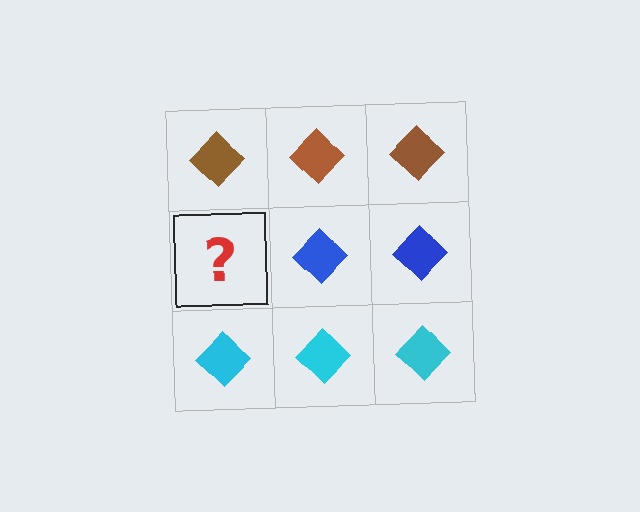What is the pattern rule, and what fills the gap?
The rule is that each row has a consistent color. The gap should be filled with a blue diamond.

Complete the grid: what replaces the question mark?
The question mark should be replaced with a blue diamond.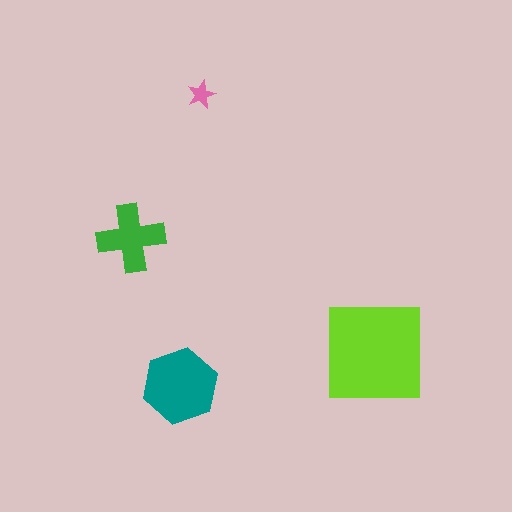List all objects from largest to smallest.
The lime square, the teal hexagon, the green cross, the pink star.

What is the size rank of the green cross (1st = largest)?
3rd.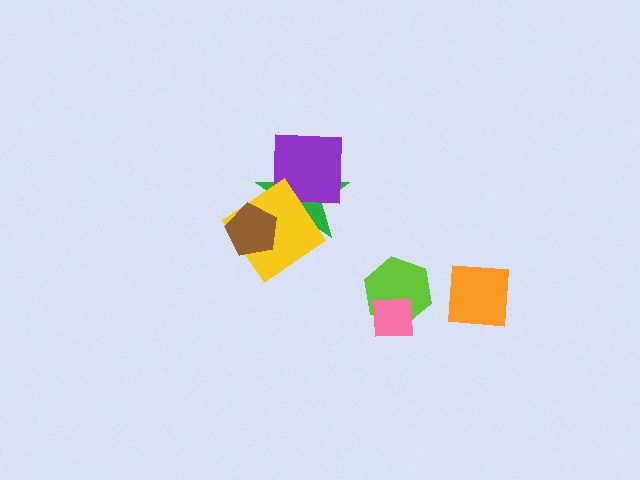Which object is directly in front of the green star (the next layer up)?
The purple square is directly in front of the green star.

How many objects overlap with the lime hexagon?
1 object overlaps with the lime hexagon.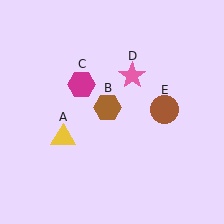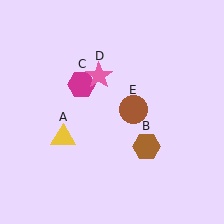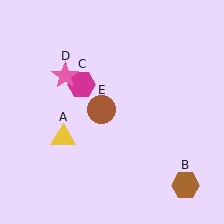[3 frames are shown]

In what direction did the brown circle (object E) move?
The brown circle (object E) moved left.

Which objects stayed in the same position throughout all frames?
Yellow triangle (object A) and magenta hexagon (object C) remained stationary.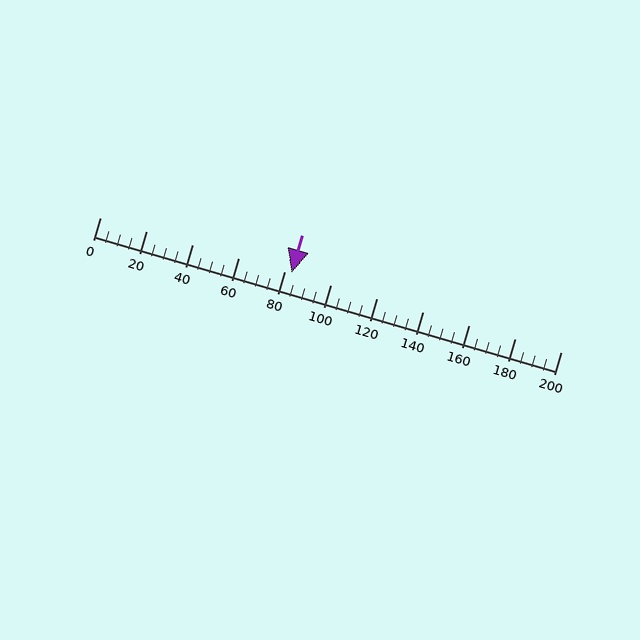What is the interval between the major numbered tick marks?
The major tick marks are spaced 20 units apart.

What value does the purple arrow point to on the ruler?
The purple arrow points to approximately 83.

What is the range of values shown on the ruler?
The ruler shows values from 0 to 200.